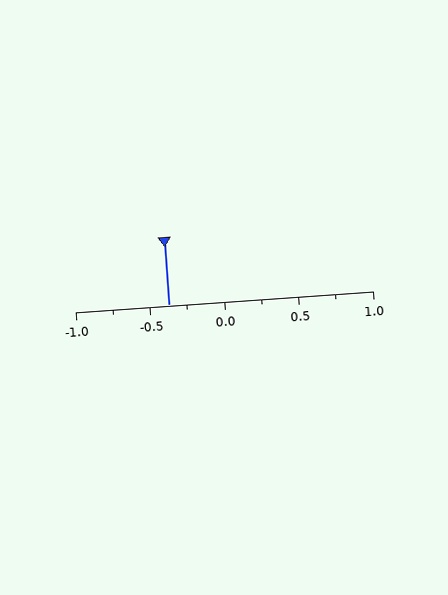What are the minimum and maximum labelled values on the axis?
The axis runs from -1.0 to 1.0.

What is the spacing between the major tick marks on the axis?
The major ticks are spaced 0.5 apart.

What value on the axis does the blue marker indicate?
The marker indicates approximately -0.38.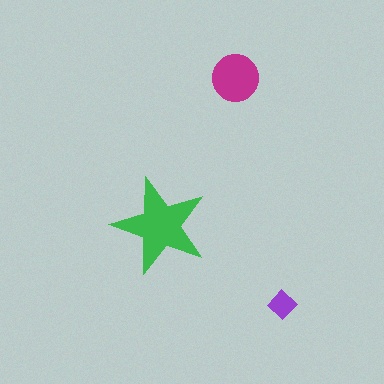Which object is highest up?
The magenta circle is topmost.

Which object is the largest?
The green star.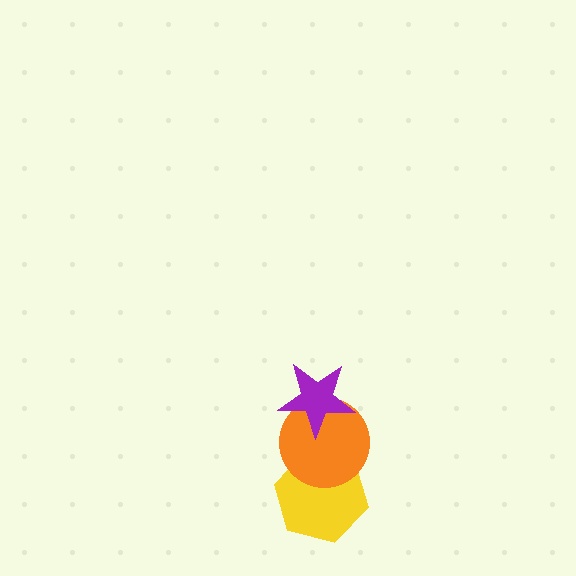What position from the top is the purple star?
The purple star is 1st from the top.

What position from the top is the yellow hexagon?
The yellow hexagon is 3rd from the top.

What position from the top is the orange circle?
The orange circle is 2nd from the top.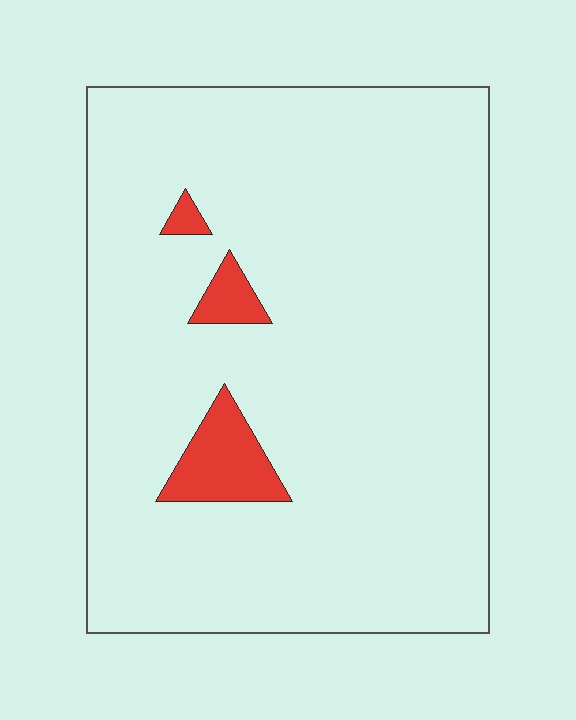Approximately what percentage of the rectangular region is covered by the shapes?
Approximately 5%.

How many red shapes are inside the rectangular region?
3.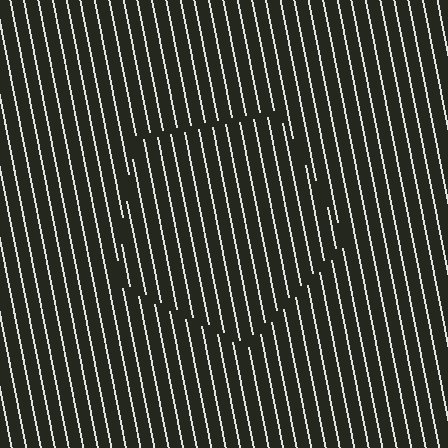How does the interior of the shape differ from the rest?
The interior of the shape contains the same grating, shifted by half a period — the contour is defined by the phase discontinuity where line-ends from the inner and outer gratings abut.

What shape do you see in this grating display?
An illusory pentagon. The interior of the shape contains the same grating, shifted by half a period — the contour is defined by the phase discontinuity where line-ends from the inner and outer gratings abut.